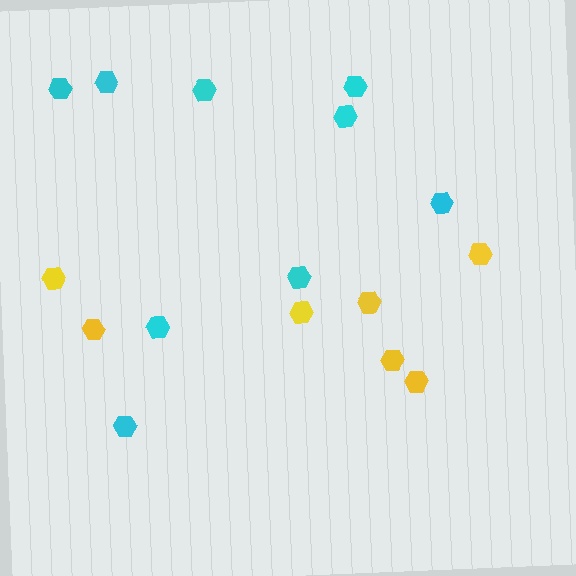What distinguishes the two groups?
There are 2 groups: one group of cyan hexagons (9) and one group of yellow hexagons (7).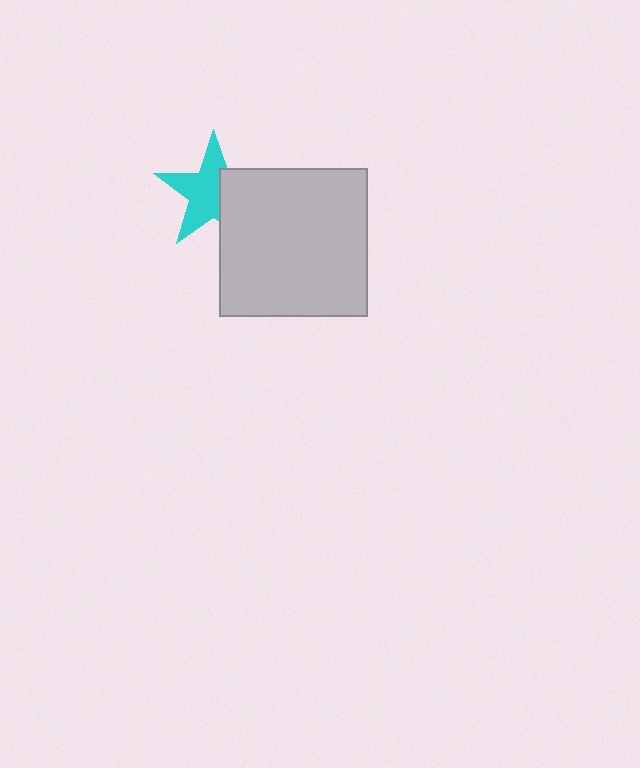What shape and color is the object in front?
The object in front is a light gray square.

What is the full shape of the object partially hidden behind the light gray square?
The partially hidden object is a cyan star.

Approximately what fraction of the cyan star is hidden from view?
Roughly 38% of the cyan star is hidden behind the light gray square.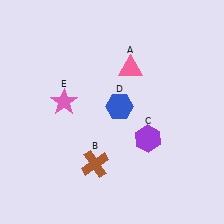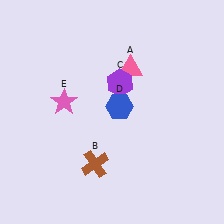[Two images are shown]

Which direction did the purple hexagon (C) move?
The purple hexagon (C) moved up.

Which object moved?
The purple hexagon (C) moved up.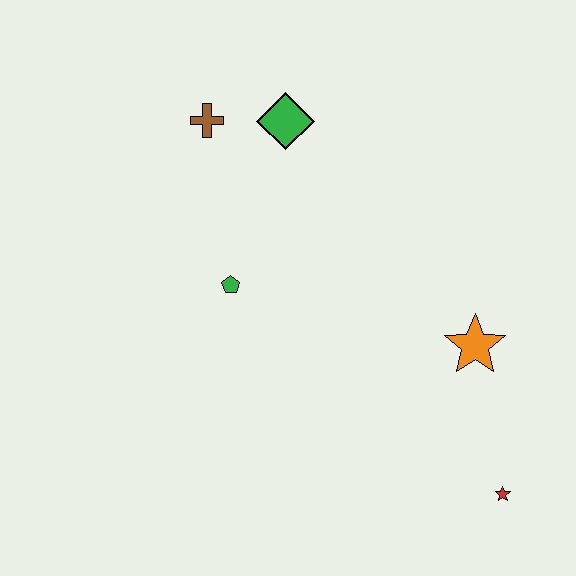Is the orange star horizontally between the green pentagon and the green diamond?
No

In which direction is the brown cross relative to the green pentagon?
The brown cross is above the green pentagon.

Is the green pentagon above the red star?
Yes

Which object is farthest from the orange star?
The brown cross is farthest from the orange star.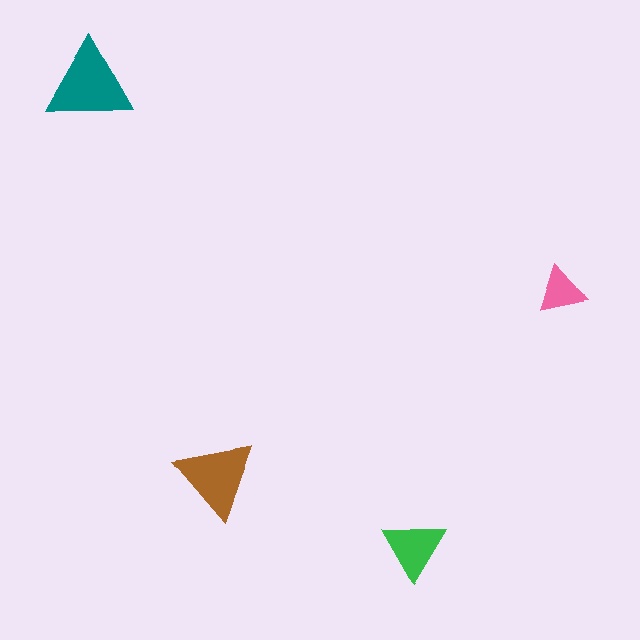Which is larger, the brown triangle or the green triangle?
The brown one.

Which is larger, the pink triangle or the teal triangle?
The teal one.